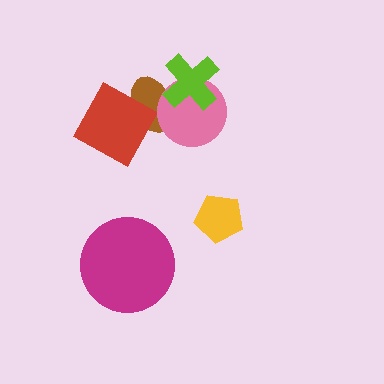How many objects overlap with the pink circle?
2 objects overlap with the pink circle.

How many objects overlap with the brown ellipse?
3 objects overlap with the brown ellipse.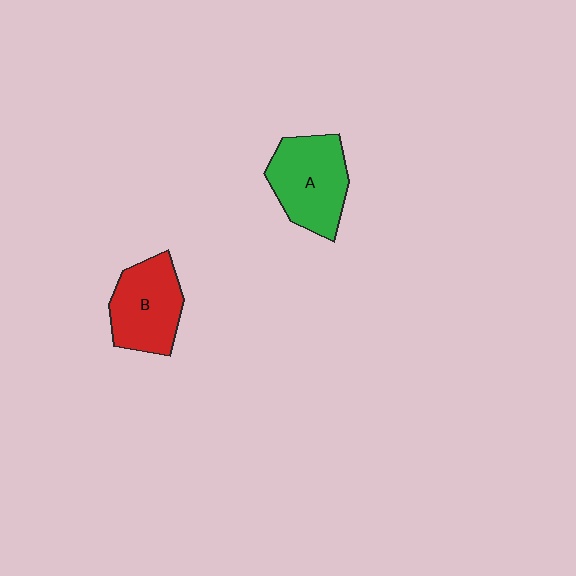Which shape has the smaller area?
Shape B (red).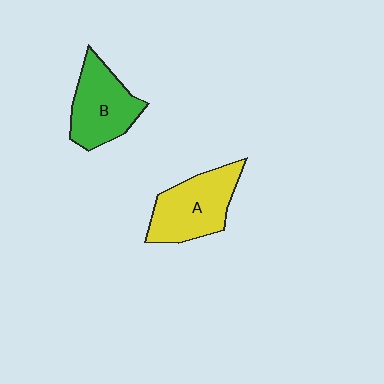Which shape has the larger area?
Shape A (yellow).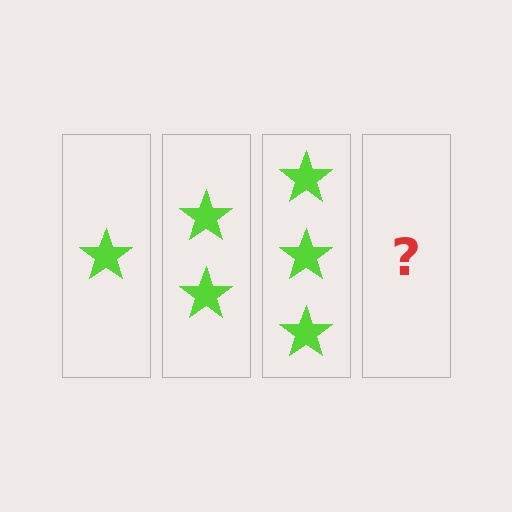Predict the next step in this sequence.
The next step is 4 stars.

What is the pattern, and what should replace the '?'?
The pattern is that each step adds one more star. The '?' should be 4 stars.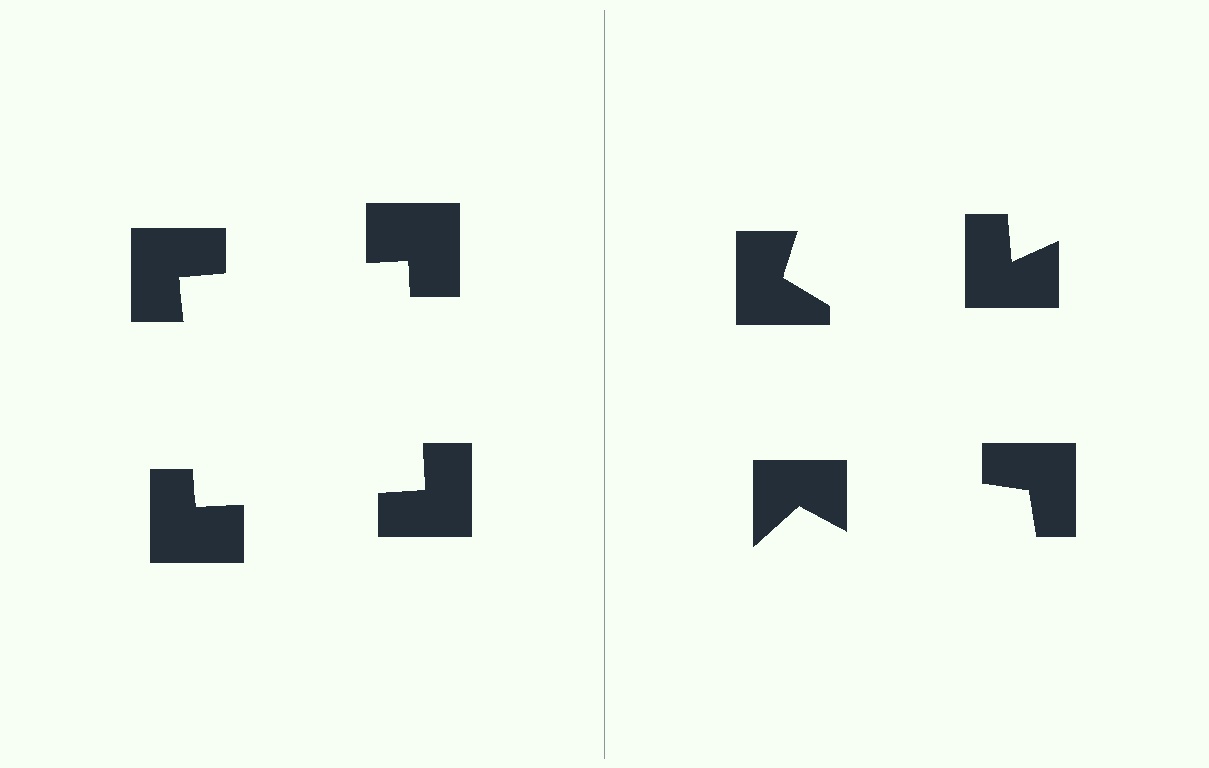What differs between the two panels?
The notched squares are positioned identically on both sides; only the wedge orientations differ. On the left they align to a square; on the right they are misaligned.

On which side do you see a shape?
An illusory square appears on the left side. On the right side the wedge cuts are rotated, so no coherent shape forms.